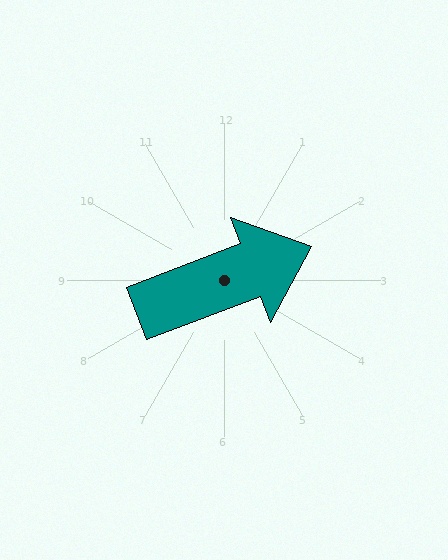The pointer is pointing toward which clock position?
Roughly 2 o'clock.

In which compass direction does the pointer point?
East.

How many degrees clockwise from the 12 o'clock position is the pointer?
Approximately 69 degrees.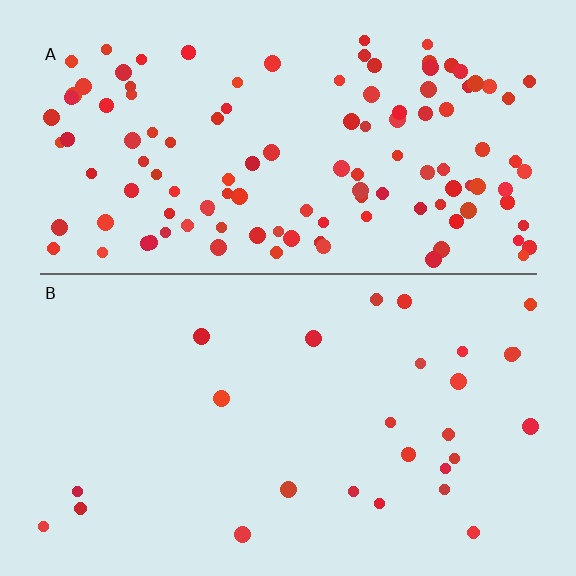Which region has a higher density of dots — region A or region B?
A (the top).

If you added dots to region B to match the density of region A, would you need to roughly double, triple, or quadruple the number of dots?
Approximately quadruple.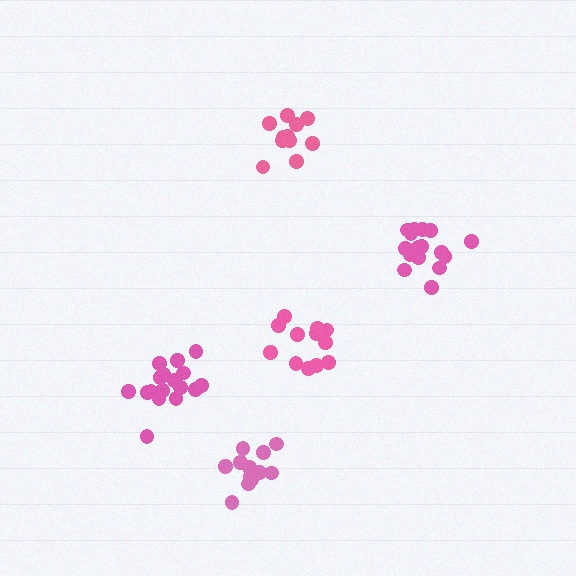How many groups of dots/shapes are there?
There are 5 groups.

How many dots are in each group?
Group 1: 17 dots, Group 2: 12 dots, Group 3: 16 dots, Group 4: 12 dots, Group 5: 11 dots (68 total).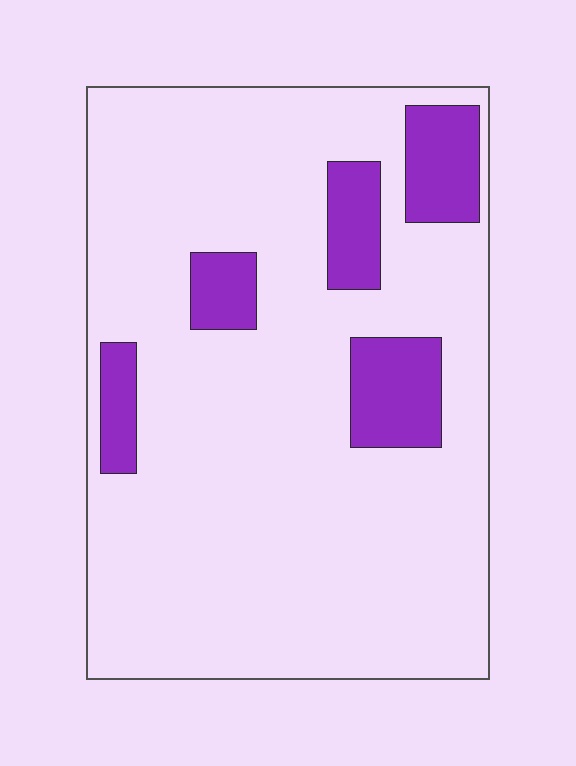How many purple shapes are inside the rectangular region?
5.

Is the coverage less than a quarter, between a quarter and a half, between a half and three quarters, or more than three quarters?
Less than a quarter.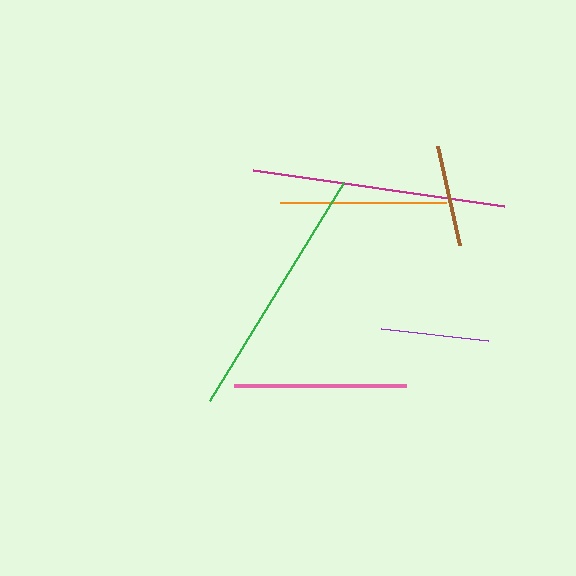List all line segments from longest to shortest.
From longest to shortest: green, magenta, pink, orange, purple, brown.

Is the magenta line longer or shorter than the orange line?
The magenta line is longer than the orange line.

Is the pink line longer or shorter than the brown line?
The pink line is longer than the brown line.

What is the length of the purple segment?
The purple segment is approximately 108 pixels long.